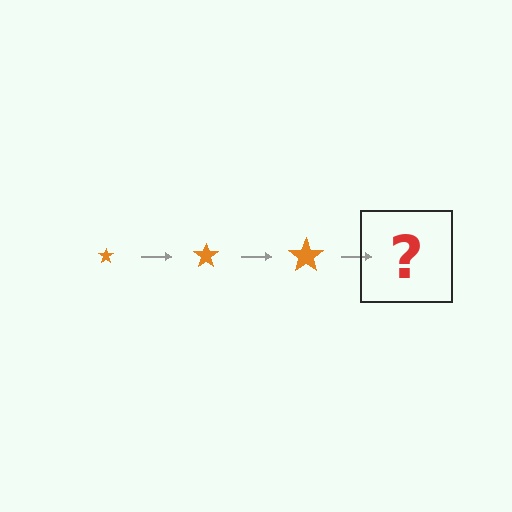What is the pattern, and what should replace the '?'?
The pattern is that the star gets progressively larger each step. The '?' should be an orange star, larger than the previous one.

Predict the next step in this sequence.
The next step is an orange star, larger than the previous one.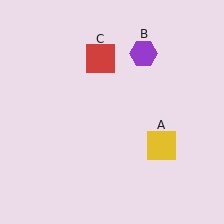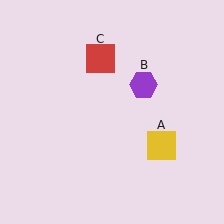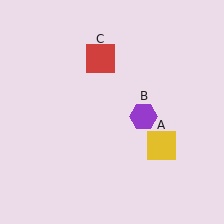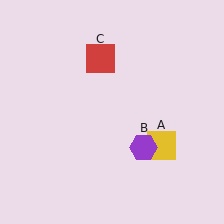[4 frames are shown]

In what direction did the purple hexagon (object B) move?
The purple hexagon (object B) moved down.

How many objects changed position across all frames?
1 object changed position: purple hexagon (object B).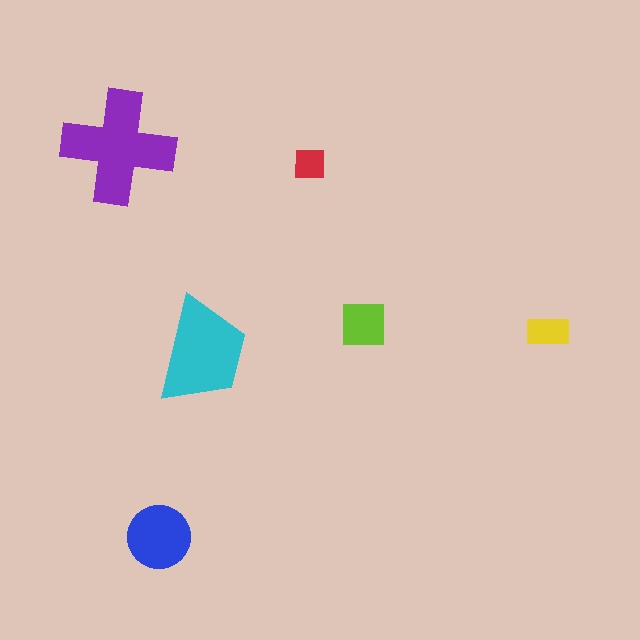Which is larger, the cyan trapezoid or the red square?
The cyan trapezoid.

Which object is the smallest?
The red square.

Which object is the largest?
The purple cross.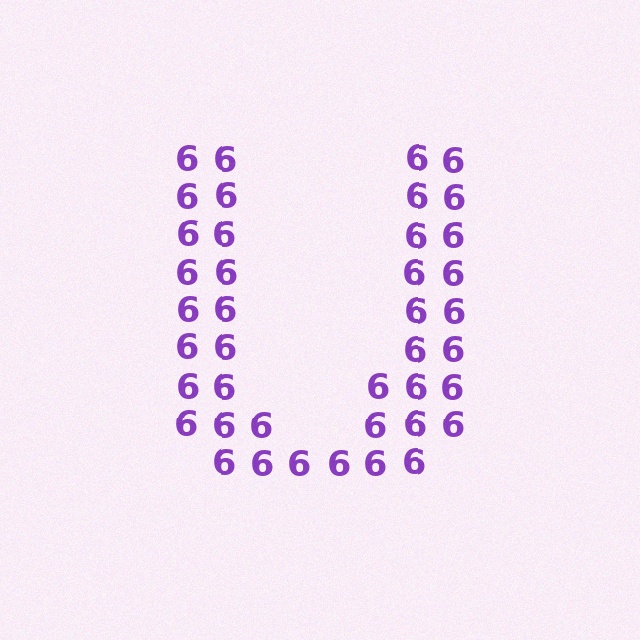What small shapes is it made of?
It is made of small digit 6's.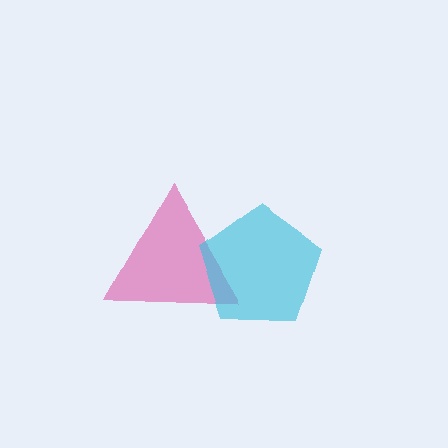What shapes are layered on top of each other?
The layered shapes are: a magenta triangle, a cyan pentagon.